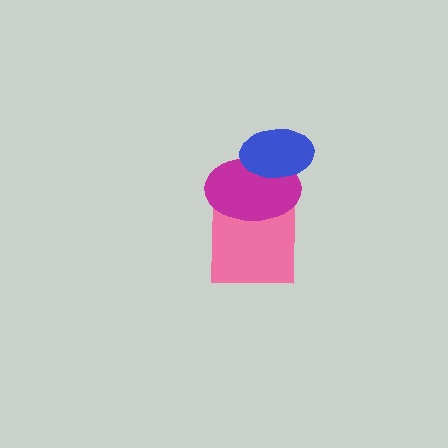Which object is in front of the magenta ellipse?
The blue ellipse is in front of the magenta ellipse.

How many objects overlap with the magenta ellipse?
2 objects overlap with the magenta ellipse.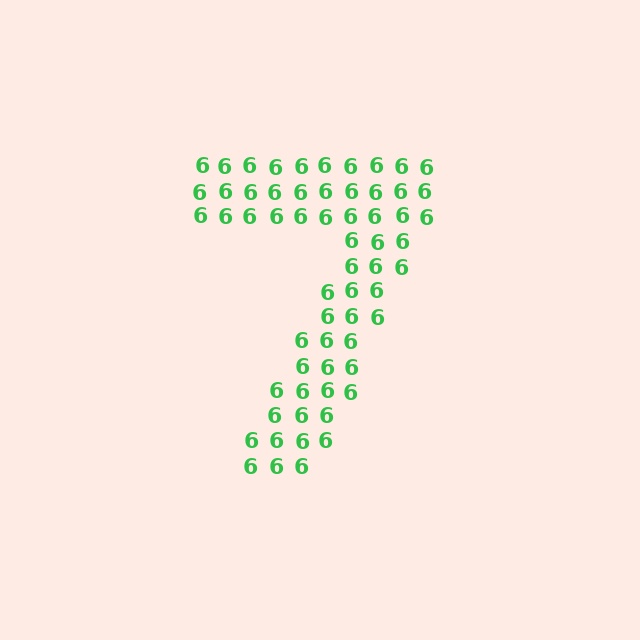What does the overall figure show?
The overall figure shows the digit 7.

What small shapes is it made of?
It is made of small digit 6's.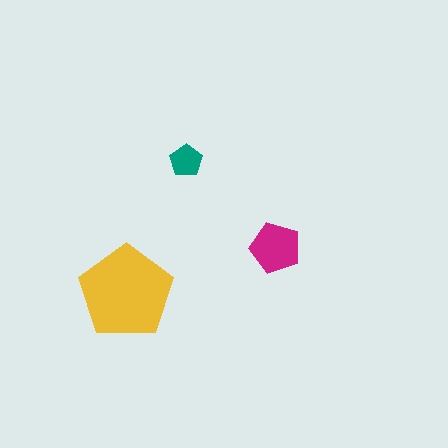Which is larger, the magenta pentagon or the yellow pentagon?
The yellow one.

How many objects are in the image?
There are 3 objects in the image.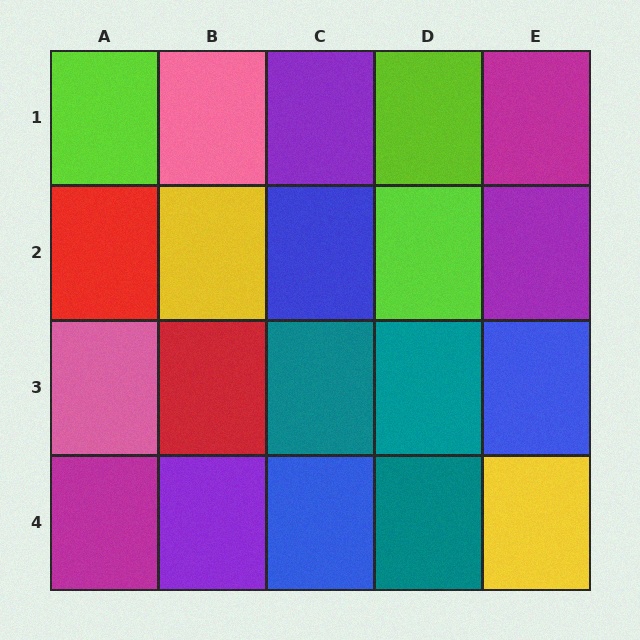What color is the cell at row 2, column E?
Purple.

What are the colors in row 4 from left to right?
Magenta, purple, blue, teal, yellow.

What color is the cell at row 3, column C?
Teal.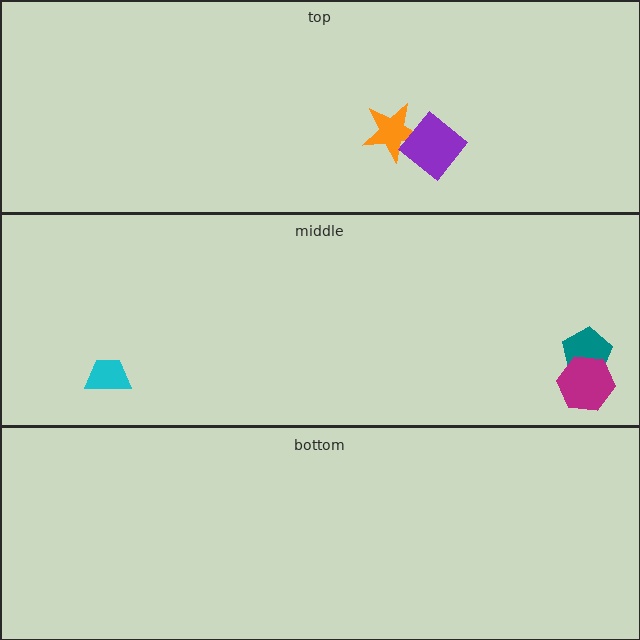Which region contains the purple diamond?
The top region.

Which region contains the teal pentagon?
The middle region.